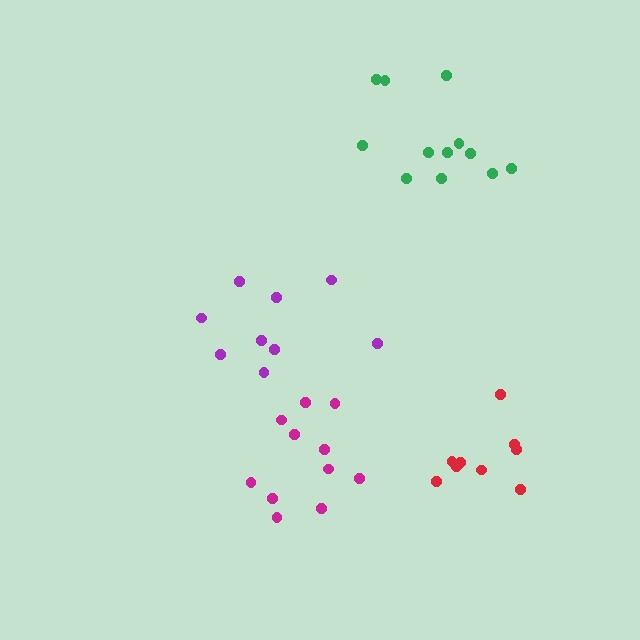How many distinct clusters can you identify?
There are 4 distinct clusters.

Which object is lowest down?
The magenta cluster is bottommost.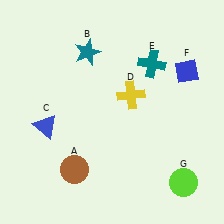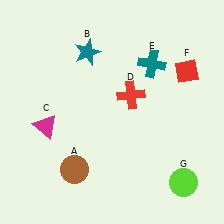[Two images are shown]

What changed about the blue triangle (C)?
In Image 1, C is blue. In Image 2, it changed to magenta.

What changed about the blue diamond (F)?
In Image 1, F is blue. In Image 2, it changed to red.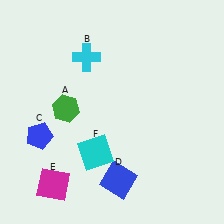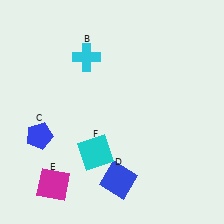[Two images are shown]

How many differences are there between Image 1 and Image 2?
There is 1 difference between the two images.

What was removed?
The green hexagon (A) was removed in Image 2.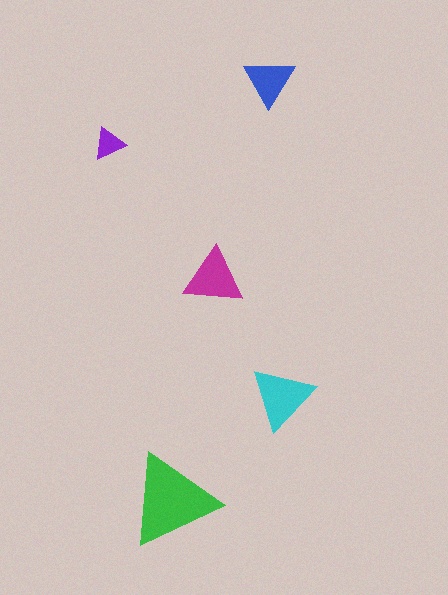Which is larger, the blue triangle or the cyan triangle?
The cyan one.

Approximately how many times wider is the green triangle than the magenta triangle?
About 1.5 times wider.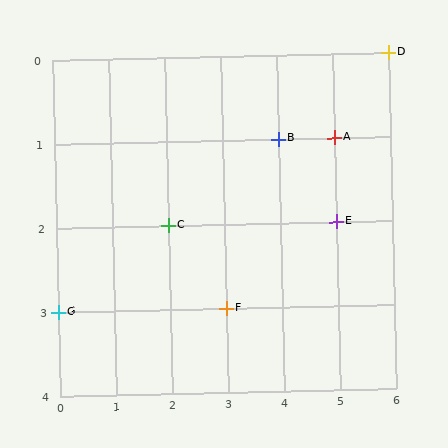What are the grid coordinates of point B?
Point B is at grid coordinates (4, 1).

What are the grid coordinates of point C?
Point C is at grid coordinates (2, 2).